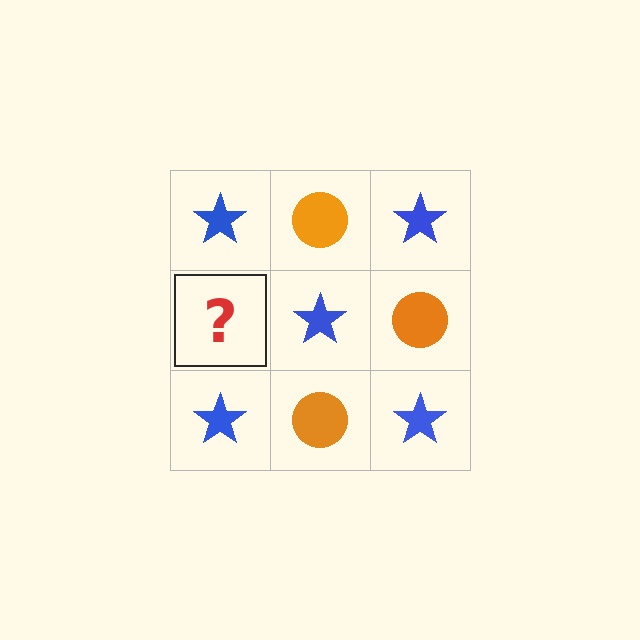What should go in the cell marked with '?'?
The missing cell should contain an orange circle.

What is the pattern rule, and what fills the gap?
The rule is that it alternates blue star and orange circle in a checkerboard pattern. The gap should be filled with an orange circle.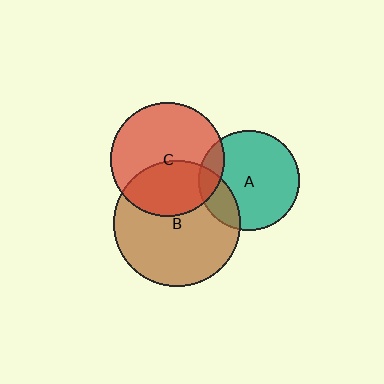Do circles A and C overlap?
Yes.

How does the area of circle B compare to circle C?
Approximately 1.2 times.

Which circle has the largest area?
Circle B (brown).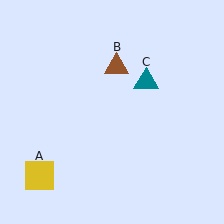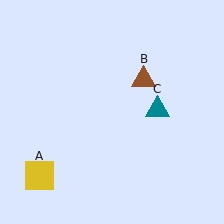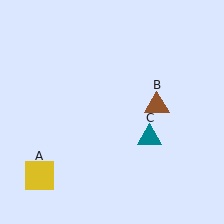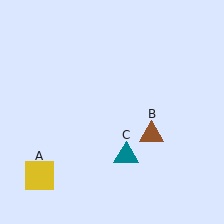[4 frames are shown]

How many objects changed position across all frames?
2 objects changed position: brown triangle (object B), teal triangle (object C).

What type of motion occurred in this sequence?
The brown triangle (object B), teal triangle (object C) rotated clockwise around the center of the scene.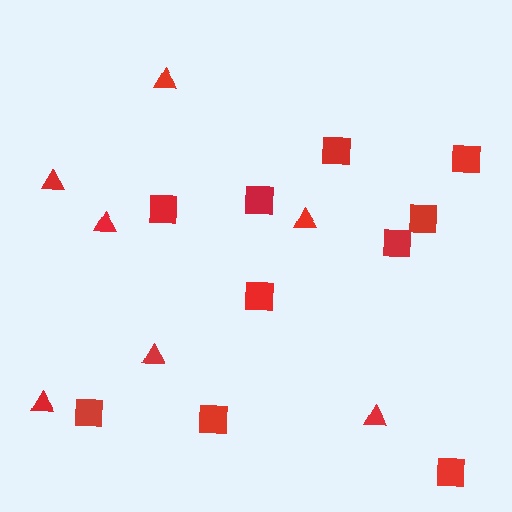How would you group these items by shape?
There are 2 groups: one group of squares (10) and one group of triangles (7).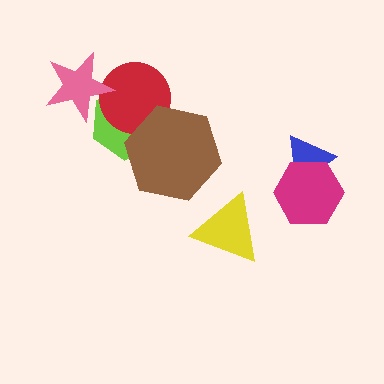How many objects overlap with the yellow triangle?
0 objects overlap with the yellow triangle.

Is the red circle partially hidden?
Yes, it is partially covered by another shape.